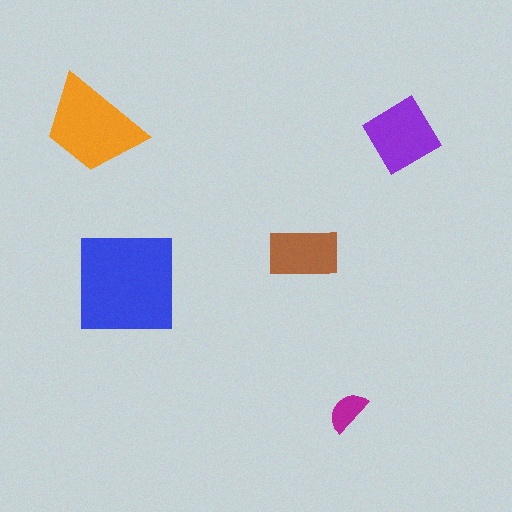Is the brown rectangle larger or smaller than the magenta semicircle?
Larger.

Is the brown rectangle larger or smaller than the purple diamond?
Smaller.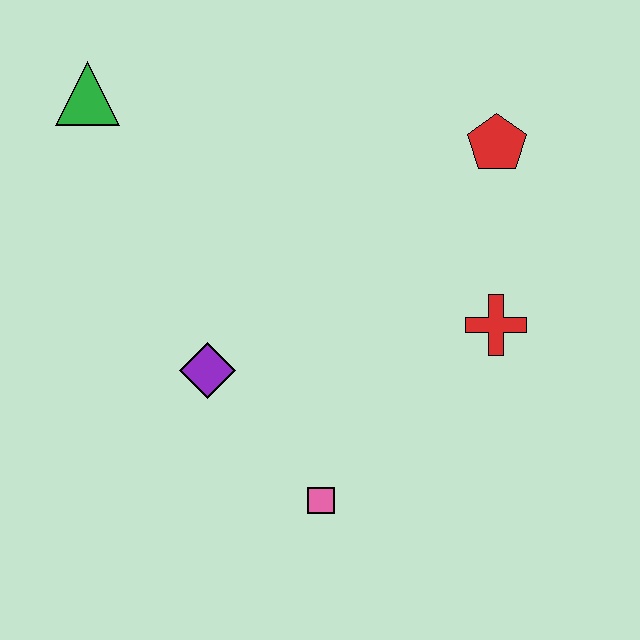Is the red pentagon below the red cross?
No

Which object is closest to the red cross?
The red pentagon is closest to the red cross.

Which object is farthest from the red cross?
The green triangle is farthest from the red cross.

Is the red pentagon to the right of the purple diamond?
Yes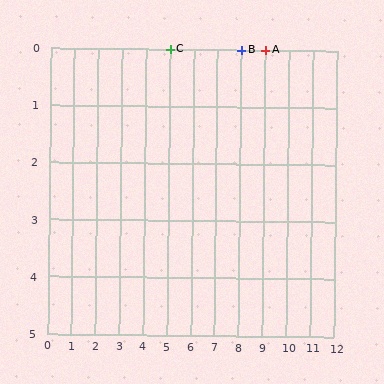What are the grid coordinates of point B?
Point B is at grid coordinates (8, 0).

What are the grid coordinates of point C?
Point C is at grid coordinates (5, 0).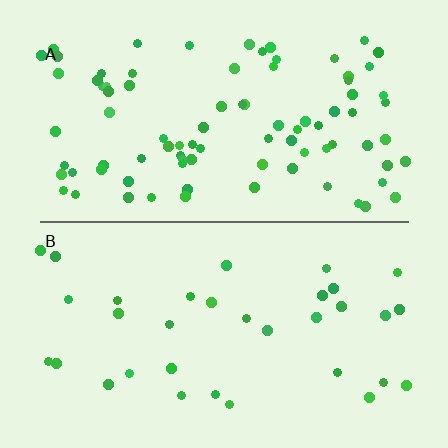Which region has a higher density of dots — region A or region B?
A (the top).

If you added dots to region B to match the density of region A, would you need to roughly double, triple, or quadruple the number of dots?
Approximately triple.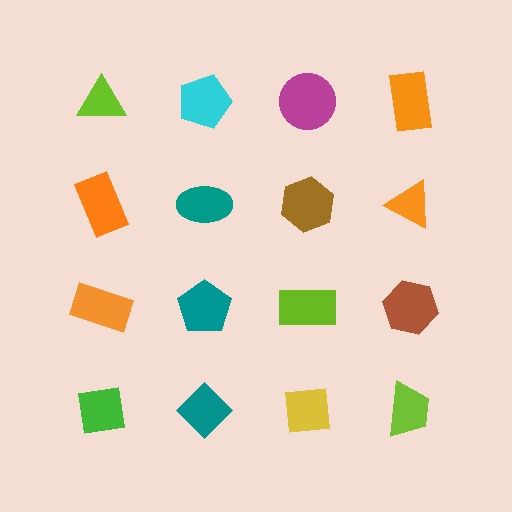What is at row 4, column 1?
A green square.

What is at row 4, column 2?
A teal diamond.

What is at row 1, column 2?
A cyan pentagon.